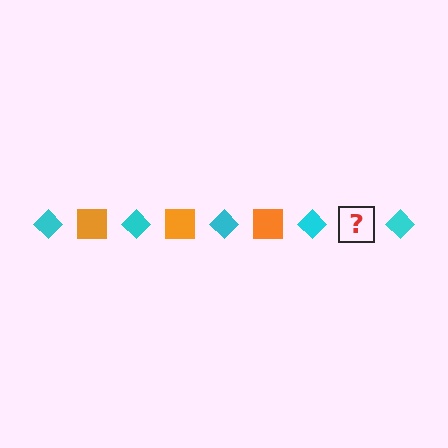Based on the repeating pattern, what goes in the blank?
The blank should be an orange square.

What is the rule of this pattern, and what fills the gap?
The rule is that the pattern alternates between cyan diamond and orange square. The gap should be filled with an orange square.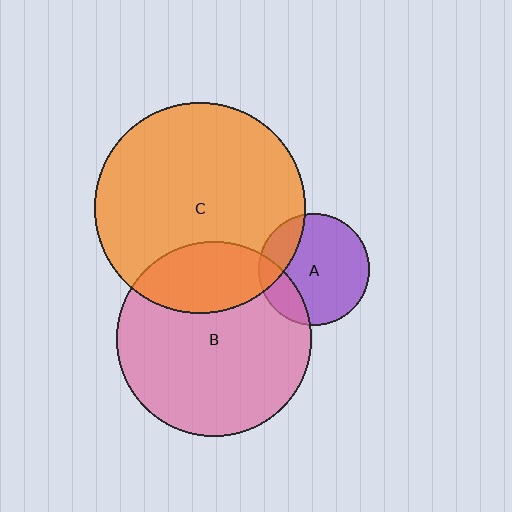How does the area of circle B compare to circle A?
Approximately 3.0 times.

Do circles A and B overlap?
Yes.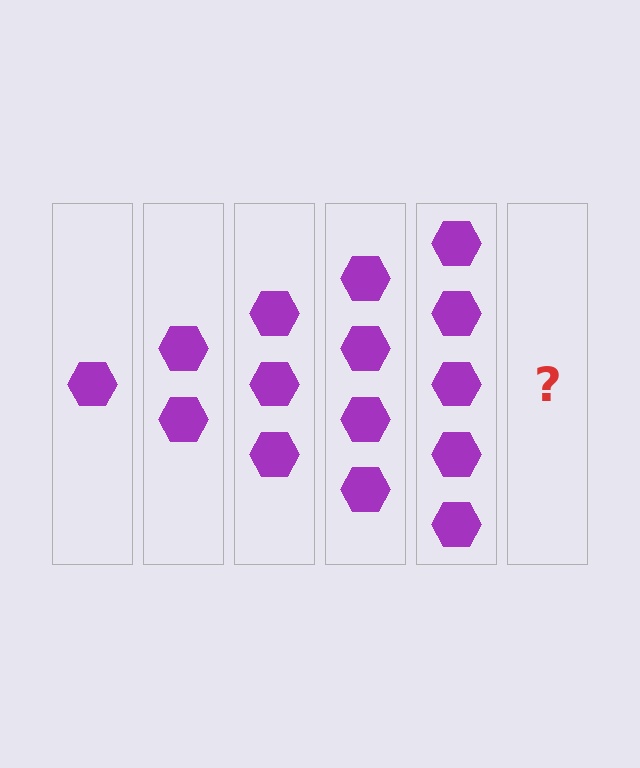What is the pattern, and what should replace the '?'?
The pattern is that each step adds one more hexagon. The '?' should be 6 hexagons.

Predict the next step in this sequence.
The next step is 6 hexagons.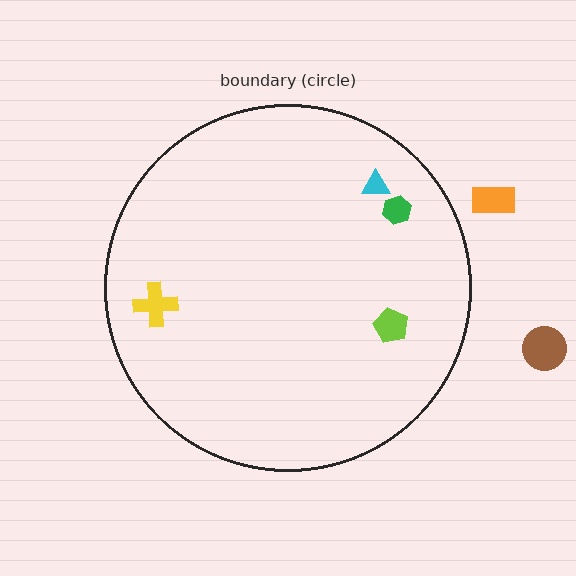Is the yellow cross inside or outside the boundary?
Inside.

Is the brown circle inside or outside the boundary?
Outside.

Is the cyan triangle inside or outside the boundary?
Inside.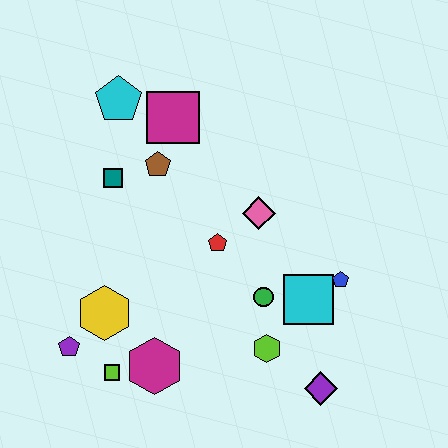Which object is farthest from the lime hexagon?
The cyan pentagon is farthest from the lime hexagon.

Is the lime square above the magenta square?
No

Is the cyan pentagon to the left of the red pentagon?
Yes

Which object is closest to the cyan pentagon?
The magenta square is closest to the cyan pentagon.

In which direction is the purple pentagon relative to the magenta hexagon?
The purple pentagon is to the left of the magenta hexagon.